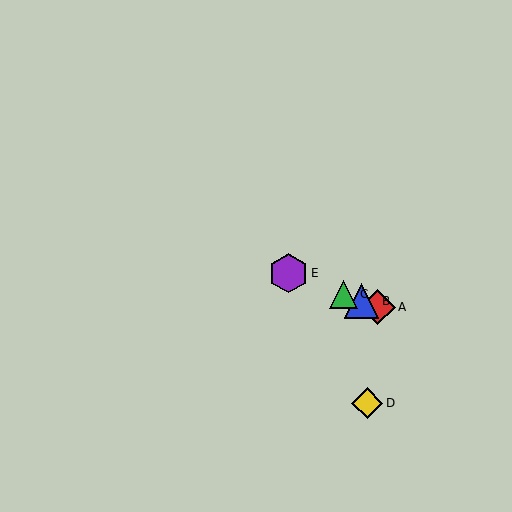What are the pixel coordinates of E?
Object E is at (289, 273).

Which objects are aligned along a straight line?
Objects A, B, C, E are aligned along a straight line.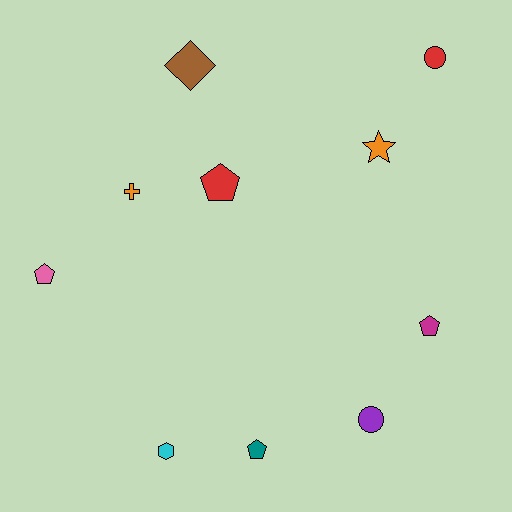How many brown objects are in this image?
There is 1 brown object.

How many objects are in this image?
There are 10 objects.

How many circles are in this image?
There are 2 circles.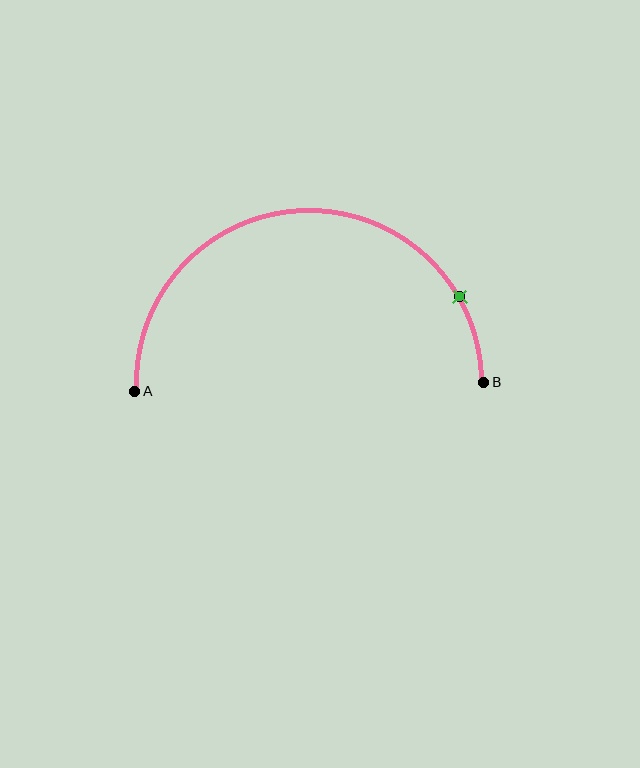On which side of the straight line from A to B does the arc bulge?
The arc bulges above the straight line connecting A and B.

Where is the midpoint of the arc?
The arc midpoint is the point on the curve farthest from the straight line joining A and B. It sits above that line.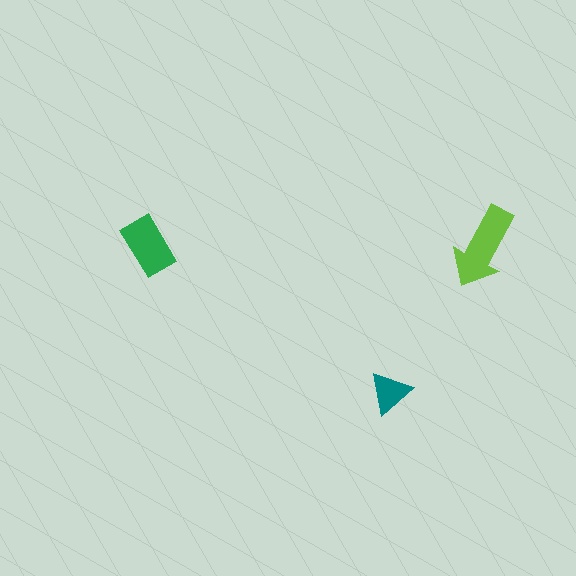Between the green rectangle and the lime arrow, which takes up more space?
The lime arrow.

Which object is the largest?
The lime arrow.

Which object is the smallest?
The teal triangle.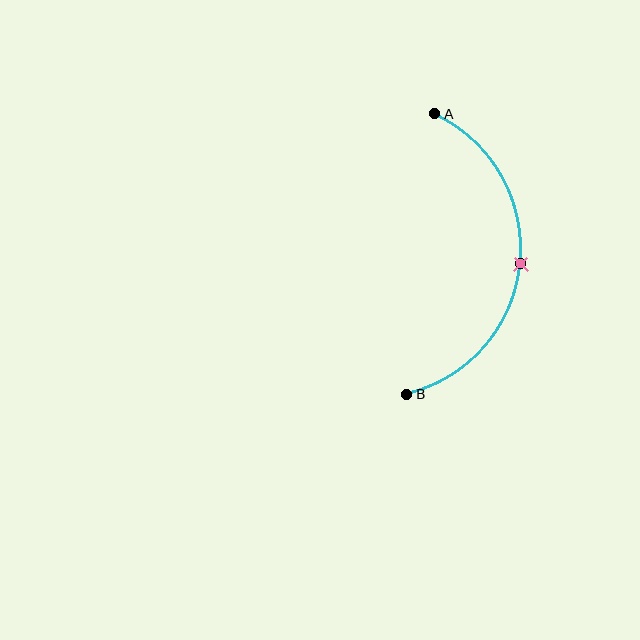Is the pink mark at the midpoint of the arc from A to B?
Yes. The pink mark lies on the arc at equal arc-length from both A and B — it is the arc midpoint.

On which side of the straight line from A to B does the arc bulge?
The arc bulges to the right of the straight line connecting A and B.